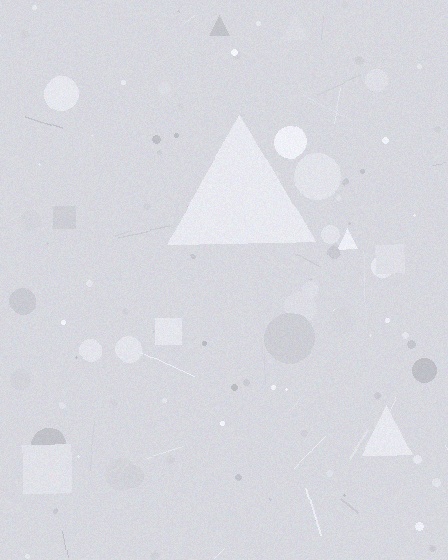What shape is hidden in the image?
A triangle is hidden in the image.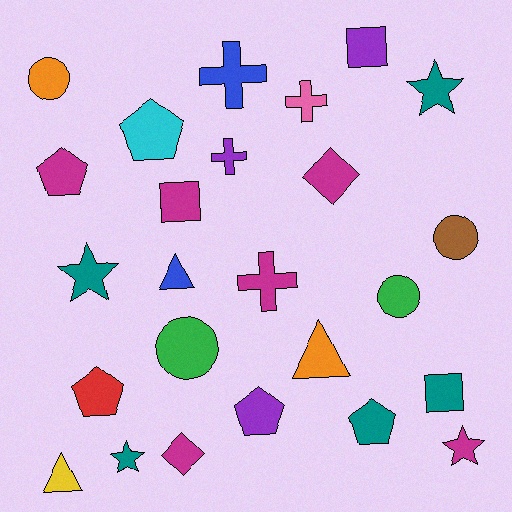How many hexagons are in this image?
There are no hexagons.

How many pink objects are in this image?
There is 1 pink object.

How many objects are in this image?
There are 25 objects.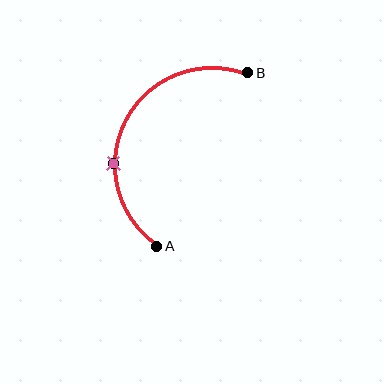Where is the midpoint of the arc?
The arc midpoint is the point on the curve farthest from the straight line joining A and B. It sits to the left of that line.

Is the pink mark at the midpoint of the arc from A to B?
No. The pink mark lies on the arc but is closer to endpoint A. The arc midpoint would be at the point on the curve equidistant along the arc from both A and B.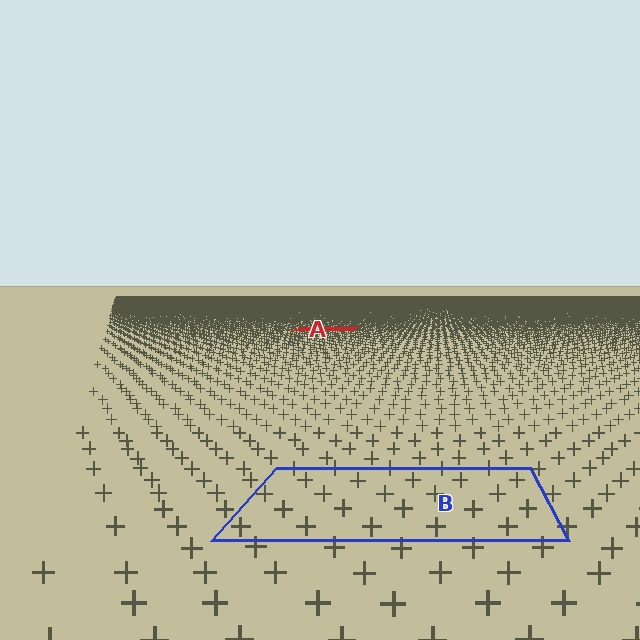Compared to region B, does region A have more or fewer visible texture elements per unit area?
Region A has more texture elements per unit area — they are packed more densely because it is farther away.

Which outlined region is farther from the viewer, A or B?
Region A is farther from the viewer — the texture elements inside it appear smaller and more densely packed.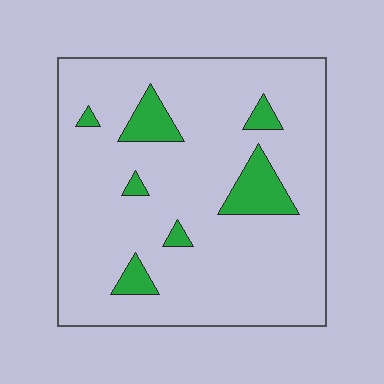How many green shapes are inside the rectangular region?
7.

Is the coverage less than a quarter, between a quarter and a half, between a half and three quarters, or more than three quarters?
Less than a quarter.